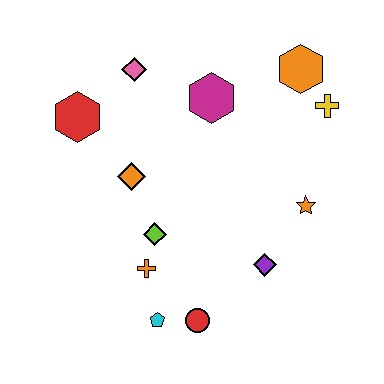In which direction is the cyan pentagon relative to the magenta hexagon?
The cyan pentagon is below the magenta hexagon.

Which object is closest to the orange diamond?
The lime diamond is closest to the orange diamond.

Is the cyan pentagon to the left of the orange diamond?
No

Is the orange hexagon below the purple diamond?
No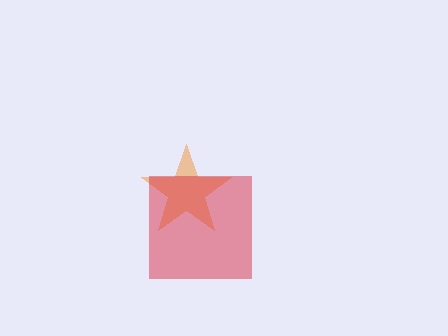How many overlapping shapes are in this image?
There are 2 overlapping shapes in the image.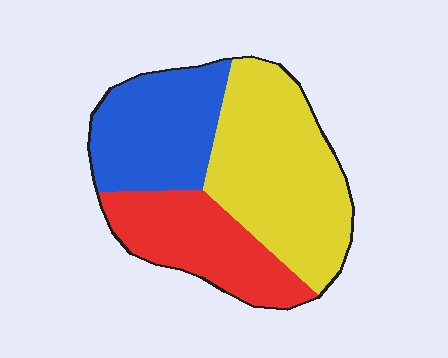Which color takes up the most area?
Yellow, at roughly 45%.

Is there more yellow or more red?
Yellow.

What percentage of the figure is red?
Red covers roughly 25% of the figure.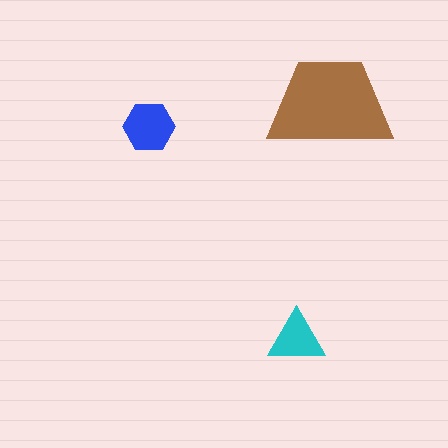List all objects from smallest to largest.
The cyan triangle, the blue hexagon, the brown trapezoid.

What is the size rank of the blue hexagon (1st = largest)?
2nd.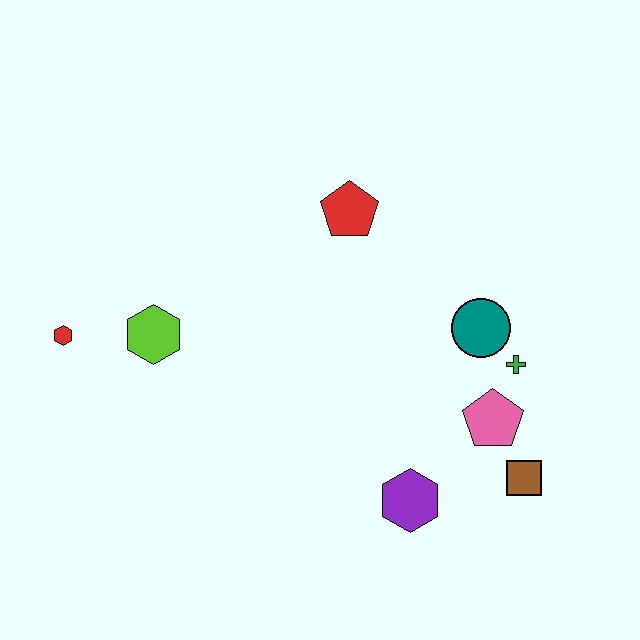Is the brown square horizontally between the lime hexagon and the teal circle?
No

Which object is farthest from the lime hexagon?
The brown square is farthest from the lime hexagon.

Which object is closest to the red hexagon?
The lime hexagon is closest to the red hexagon.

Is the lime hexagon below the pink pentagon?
No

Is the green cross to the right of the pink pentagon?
Yes